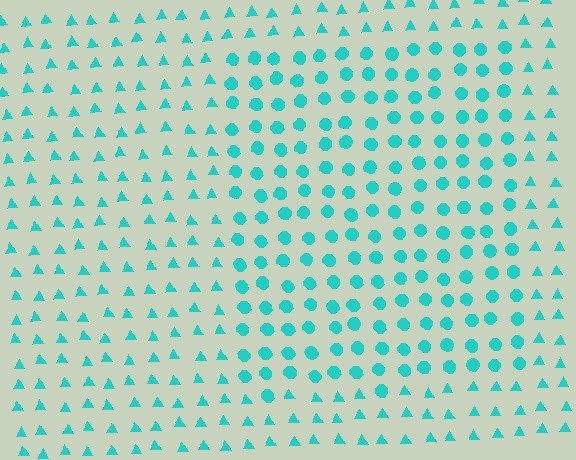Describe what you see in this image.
The image is filled with small cyan elements arranged in a uniform grid. A rectangle-shaped region contains circles, while the surrounding area contains triangles. The boundary is defined purely by the change in element shape.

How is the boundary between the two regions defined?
The boundary is defined by a change in element shape: circles inside vs. triangles outside. All elements share the same color and spacing.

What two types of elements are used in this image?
The image uses circles inside the rectangle region and triangles outside it.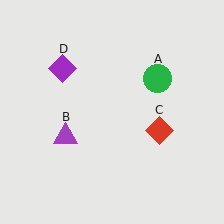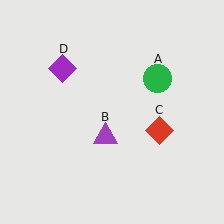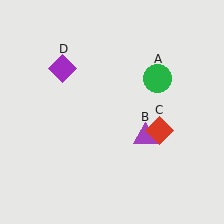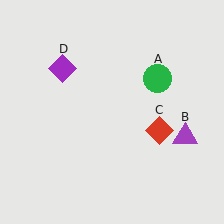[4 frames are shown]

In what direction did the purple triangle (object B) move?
The purple triangle (object B) moved right.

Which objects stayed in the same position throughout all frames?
Green circle (object A) and red diamond (object C) and purple diamond (object D) remained stationary.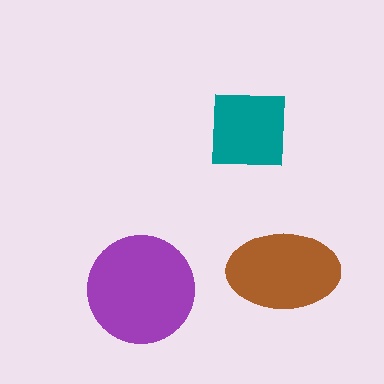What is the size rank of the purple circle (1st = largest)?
1st.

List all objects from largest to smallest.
The purple circle, the brown ellipse, the teal square.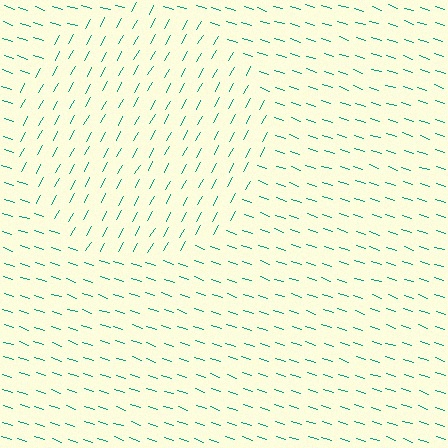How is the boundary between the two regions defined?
The boundary is defined purely by a change in line orientation (approximately 79 degrees difference). All lines are the same color and thickness.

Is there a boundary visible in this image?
Yes, there is a texture boundary formed by a change in line orientation.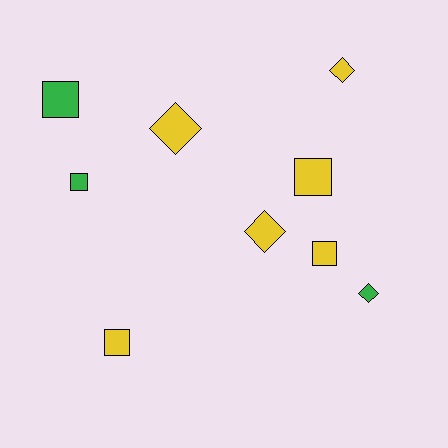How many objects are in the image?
There are 9 objects.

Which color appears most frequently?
Yellow, with 6 objects.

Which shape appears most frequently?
Square, with 5 objects.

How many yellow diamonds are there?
There are 3 yellow diamonds.